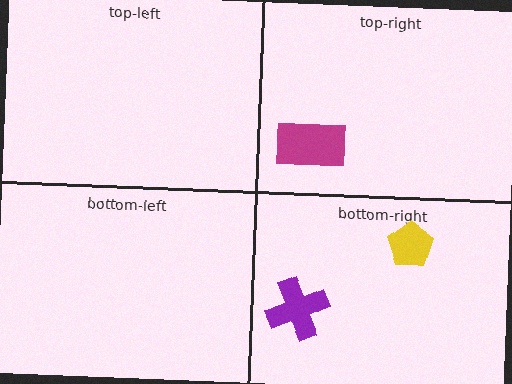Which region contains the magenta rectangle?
The top-right region.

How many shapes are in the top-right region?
1.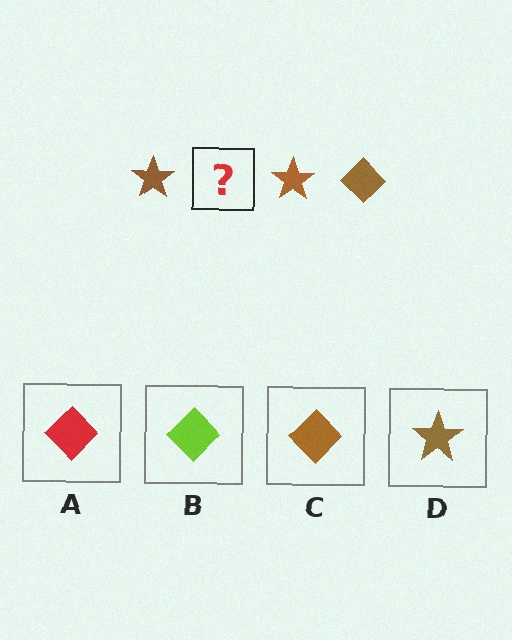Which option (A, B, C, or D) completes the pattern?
C.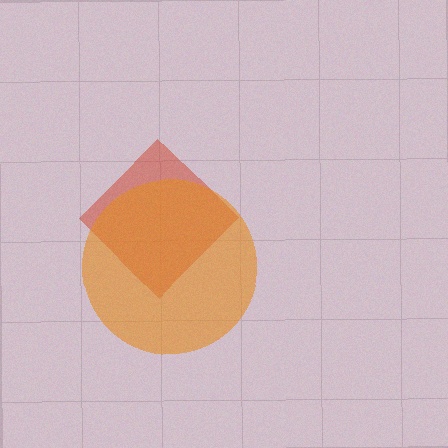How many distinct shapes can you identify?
There are 2 distinct shapes: a red diamond, an orange circle.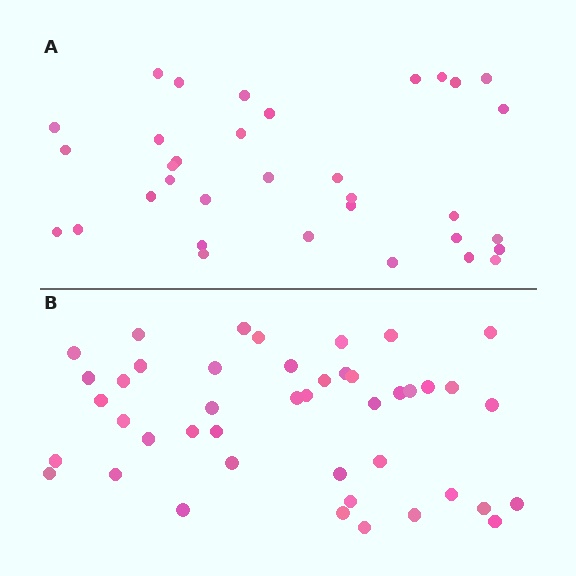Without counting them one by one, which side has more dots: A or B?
Region B (the bottom region) has more dots.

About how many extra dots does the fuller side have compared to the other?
Region B has roughly 10 or so more dots than region A.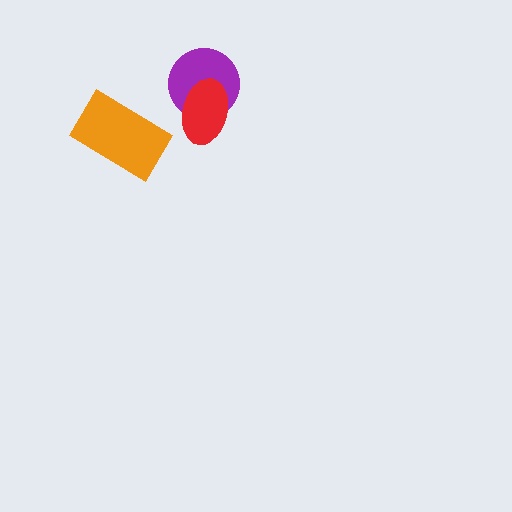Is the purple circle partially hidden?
Yes, it is partially covered by another shape.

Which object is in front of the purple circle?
The red ellipse is in front of the purple circle.